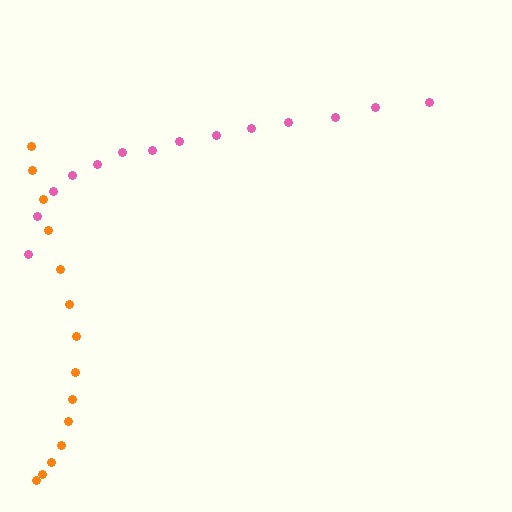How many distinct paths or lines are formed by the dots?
There are 2 distinct paths.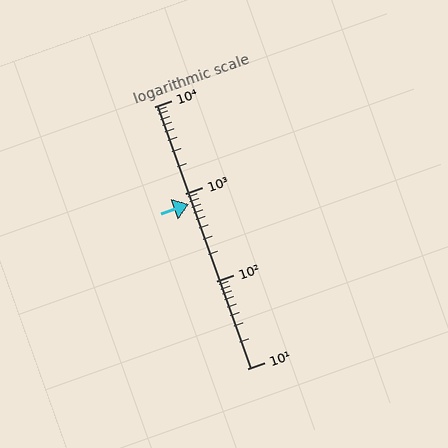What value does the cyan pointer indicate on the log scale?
The pointer indicates approximately 760.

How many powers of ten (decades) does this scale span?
The scale spans 3 decades, from 10 to 10000.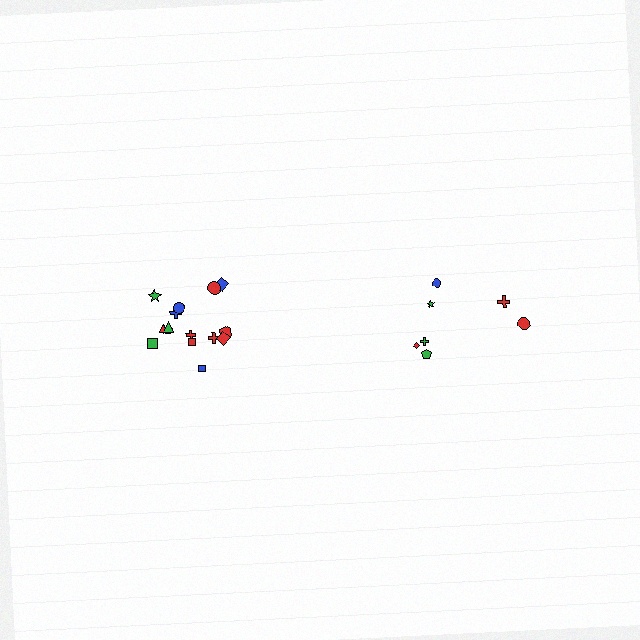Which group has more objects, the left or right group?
The left group.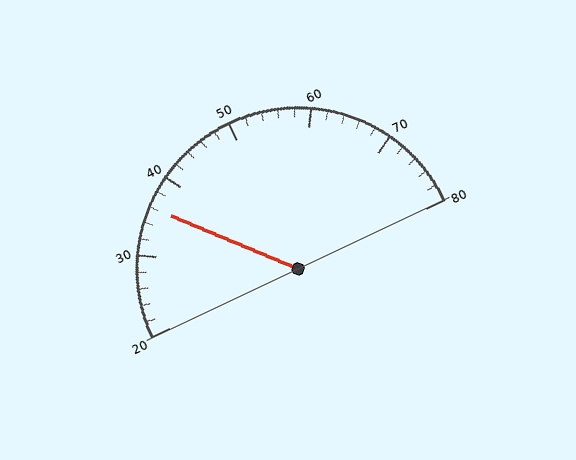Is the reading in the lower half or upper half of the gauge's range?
The reading is in the lower half of the range (20 to 80).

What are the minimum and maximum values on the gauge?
The gauge ranges from 20 to 80.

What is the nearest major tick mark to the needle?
The nearest major tick mark is 40.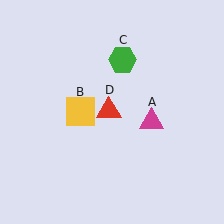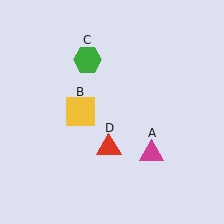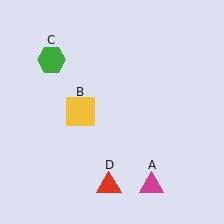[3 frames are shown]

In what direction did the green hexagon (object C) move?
The green hexagon (object C) moved left.